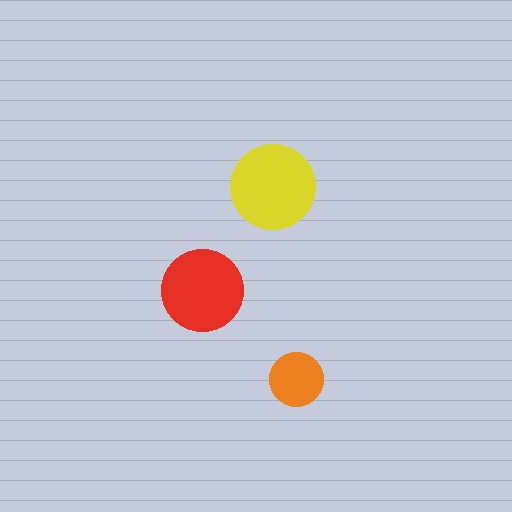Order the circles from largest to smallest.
the yellow one, the red one, the orange one.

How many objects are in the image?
There are 3 objects in the image.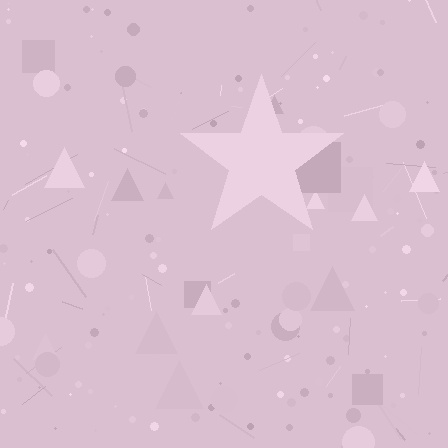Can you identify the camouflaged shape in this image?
The camouflaged shape is a star.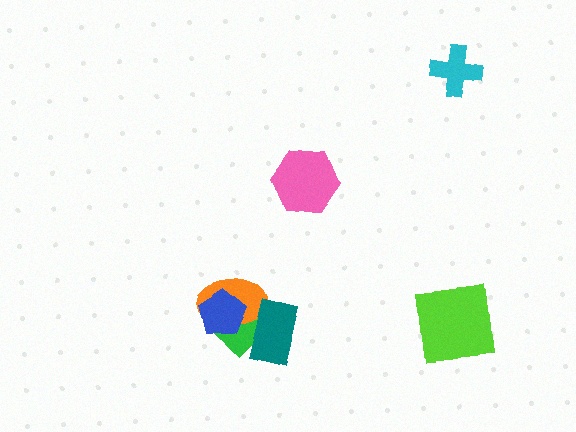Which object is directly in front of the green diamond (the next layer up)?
The orange ellipse is directly in front of the green diamond.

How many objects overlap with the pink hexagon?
0 objects overlap with the pink hexagon.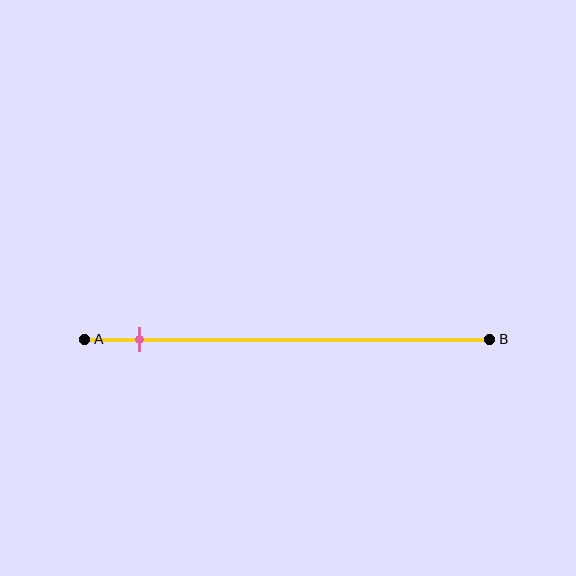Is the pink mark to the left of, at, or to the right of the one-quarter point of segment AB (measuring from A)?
The pink mark is to the left of the one-quarter point of segment AB.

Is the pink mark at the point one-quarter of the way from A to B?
No, the mark is at about 15% from A, not at the 25% one-quarter point.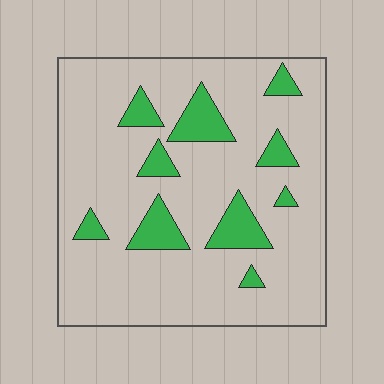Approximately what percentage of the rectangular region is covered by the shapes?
Approximately 15%.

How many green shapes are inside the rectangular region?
10.